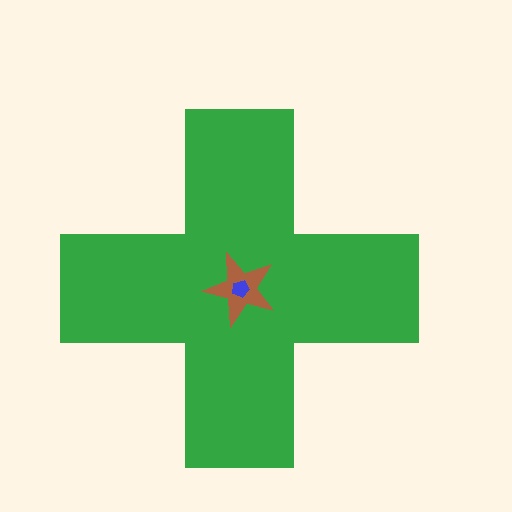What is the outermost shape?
The green cross.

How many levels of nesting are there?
3.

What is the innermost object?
The blue pentagon.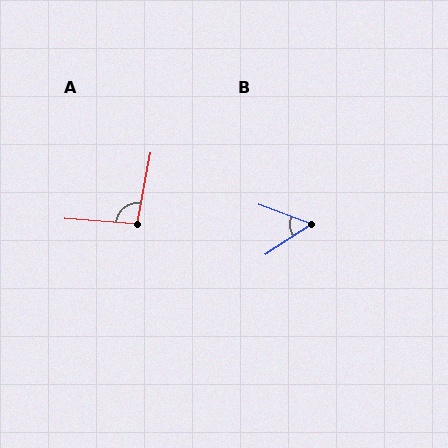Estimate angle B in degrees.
Approximately 53 degrees.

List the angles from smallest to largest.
B (53°), A (96°).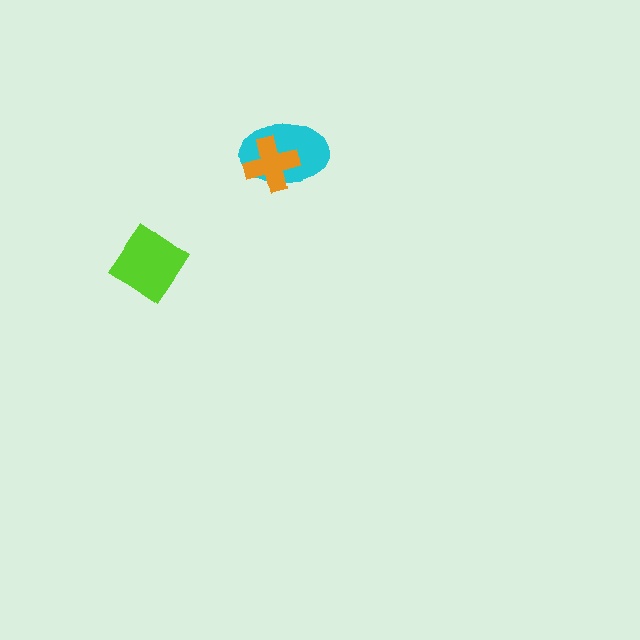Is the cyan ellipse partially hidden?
Yes, it is partially covered by another shape.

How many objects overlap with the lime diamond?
0 objects overlap with the lime diamond.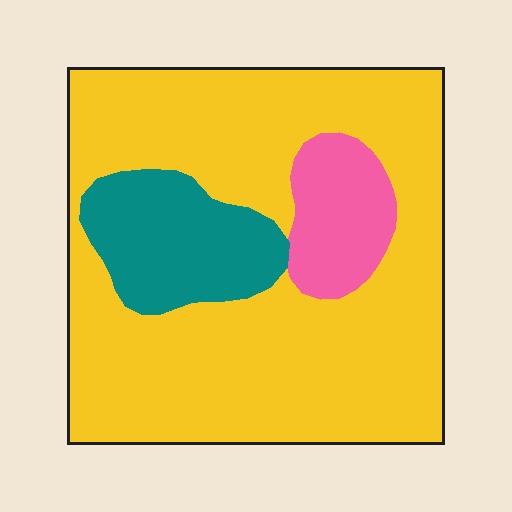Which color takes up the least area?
Pink, at roughly 10%.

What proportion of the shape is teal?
Teal covers 15% of the shape.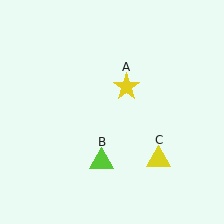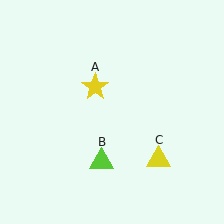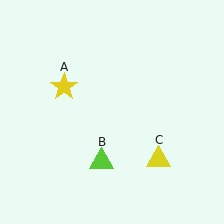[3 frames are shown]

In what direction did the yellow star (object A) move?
The yellow star (object A) moved left.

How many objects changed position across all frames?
1 object changed position: yellow star (object A).